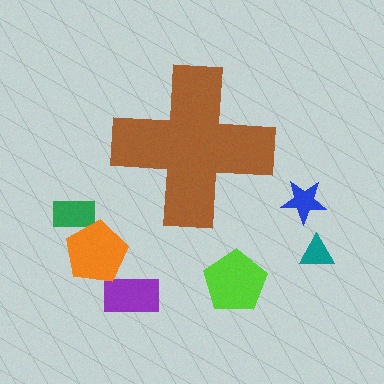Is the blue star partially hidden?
No, the blue star is fully visible.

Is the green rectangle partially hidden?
No, the green rectangle is fully visible.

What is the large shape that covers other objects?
A brown cross.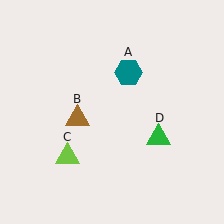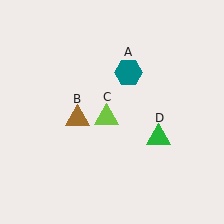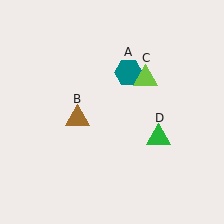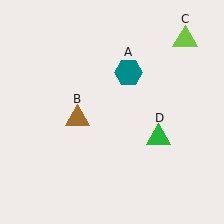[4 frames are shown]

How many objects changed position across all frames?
1 object changed position: lime triangle (object C).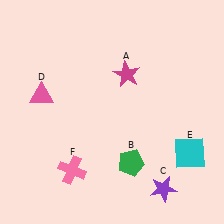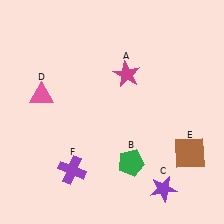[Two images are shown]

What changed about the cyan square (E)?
In Image 1, E is cyan. In Image 2, it changed to brown.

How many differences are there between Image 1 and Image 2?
There are 2 differences between the two images.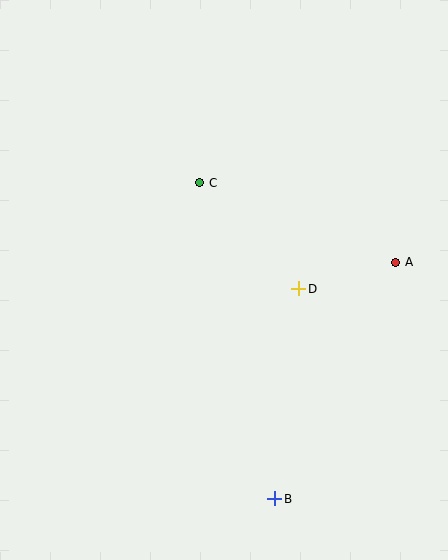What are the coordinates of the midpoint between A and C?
The midpoint between A and C is at (298, 222).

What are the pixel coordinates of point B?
Point B is at (275, 499).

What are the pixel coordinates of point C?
Point C is at (200, 183).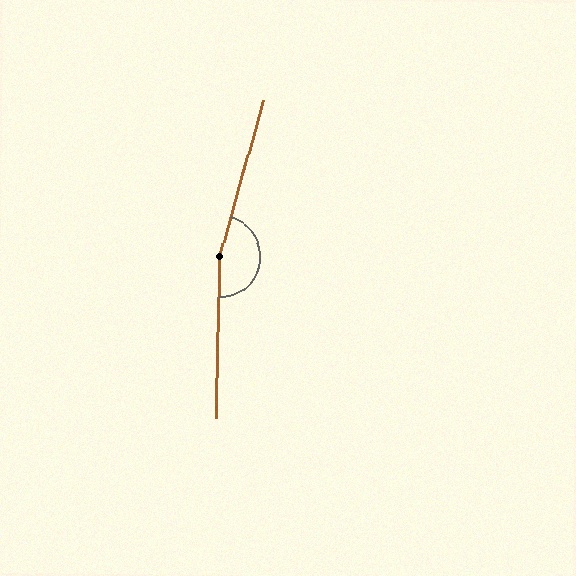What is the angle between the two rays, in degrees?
Approximately 166 degrees.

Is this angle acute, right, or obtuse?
It is obtuse.